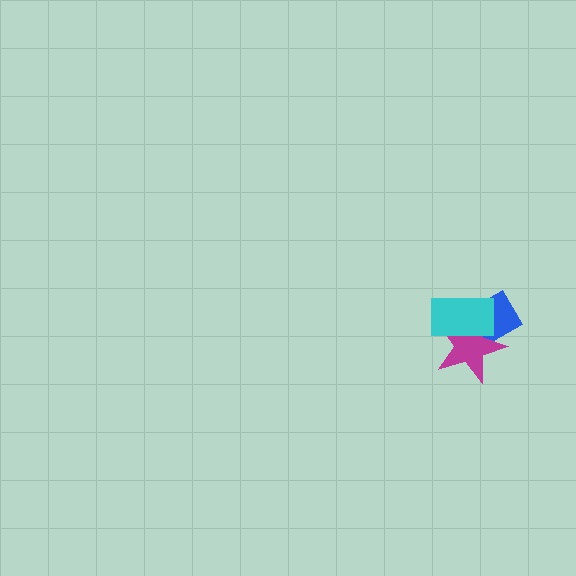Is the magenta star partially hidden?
Yes, it is partially covered by another shape.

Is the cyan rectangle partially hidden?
No, no other shape covers it.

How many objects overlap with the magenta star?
2 objects overlap with the magenta star.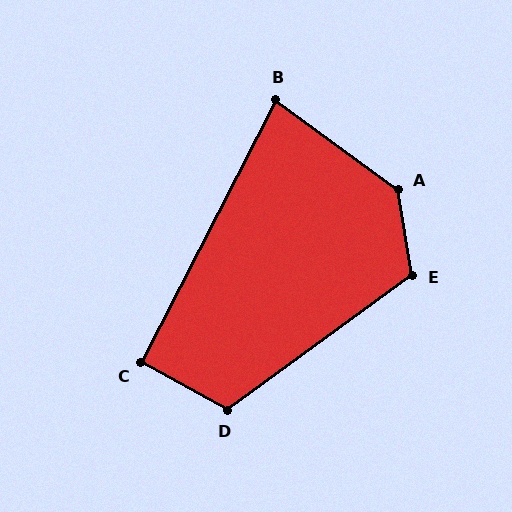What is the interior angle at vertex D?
Approximately 115 degrees (obtuse).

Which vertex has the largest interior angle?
A, at approximately 135 degrees.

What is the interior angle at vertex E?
Approximately 117 degrees (obtuse).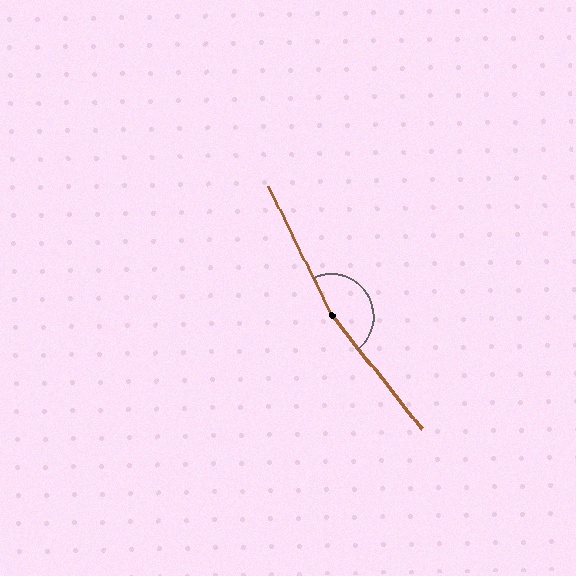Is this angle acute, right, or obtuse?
It is obtuse.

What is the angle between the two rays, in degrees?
Approximately 167 degrees.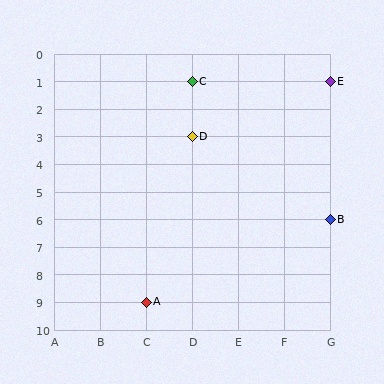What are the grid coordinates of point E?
Point E is at grid coordinates (G, 1).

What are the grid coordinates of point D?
Point D is at grid coordinates (D, 3).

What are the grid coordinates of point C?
Point C is at grid coordinates (D, 1).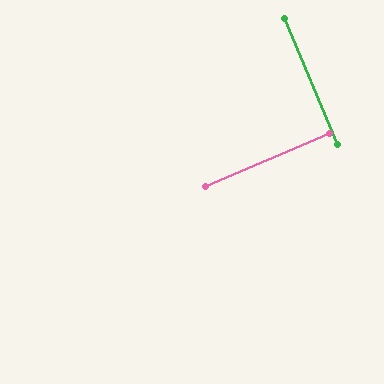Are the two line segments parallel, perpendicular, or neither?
Perpendicular — they meet at approximately 90°.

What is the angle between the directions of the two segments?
Approximately 90 degrees.